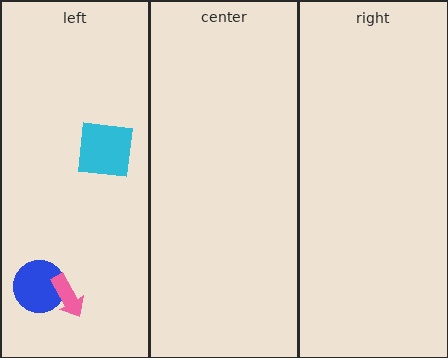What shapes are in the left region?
The blue circle, the cyan square, the pink arrow.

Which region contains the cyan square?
The left region.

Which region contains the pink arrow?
The left region.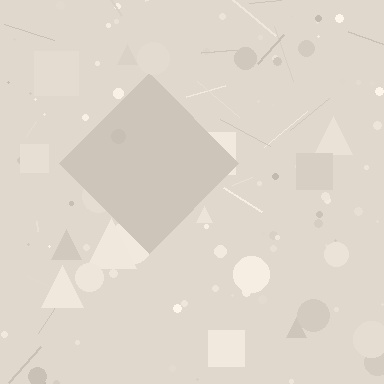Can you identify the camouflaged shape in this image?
The camouflaged shape is a diamond.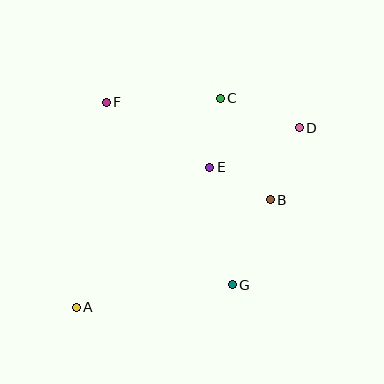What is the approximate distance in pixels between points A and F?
The distance between A and F is approximately 208 pixels.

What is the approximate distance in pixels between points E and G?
The distance between E and G is approximately 119 pixels.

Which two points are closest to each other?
Points B and E are closest to each other.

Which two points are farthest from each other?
Points A and D are farthest from each other.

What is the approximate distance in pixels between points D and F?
The distance between D and F is approximately 195 pixels.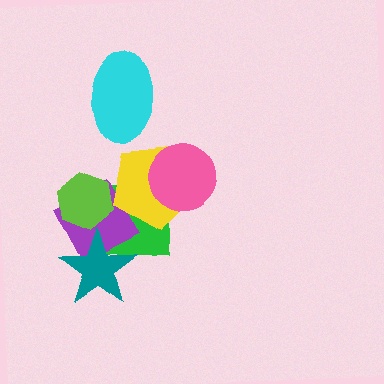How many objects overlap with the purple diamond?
4 objects overlap with the purple diamond.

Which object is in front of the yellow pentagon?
The pink circle is in front of the yellow pentagon.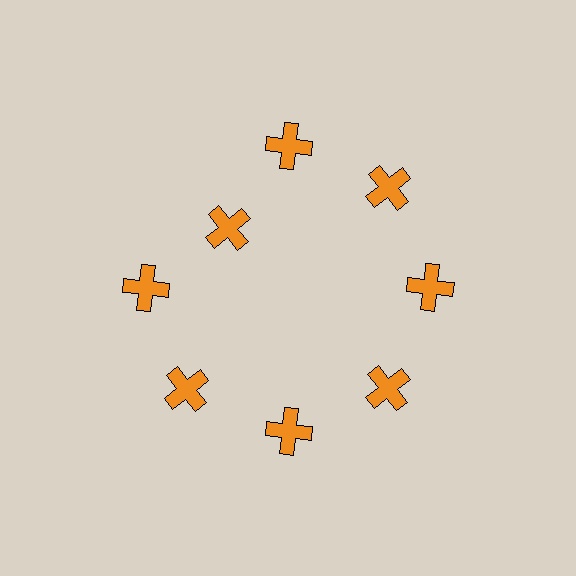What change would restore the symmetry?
The symmetry would be restored by moving it outward, back onto the ring so that all 8 crosses sit at equal angles and equal distance from the center.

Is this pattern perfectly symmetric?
No. The 8 orange crosses are arranged in a ring, but one element near the 10 o'clock position is pulled inward toward the center, breaking the 8-fold rotational symmetry.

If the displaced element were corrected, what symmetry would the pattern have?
It would have 8-fold rotational symmetry — the pattern would map onto itself every 45 degrees.